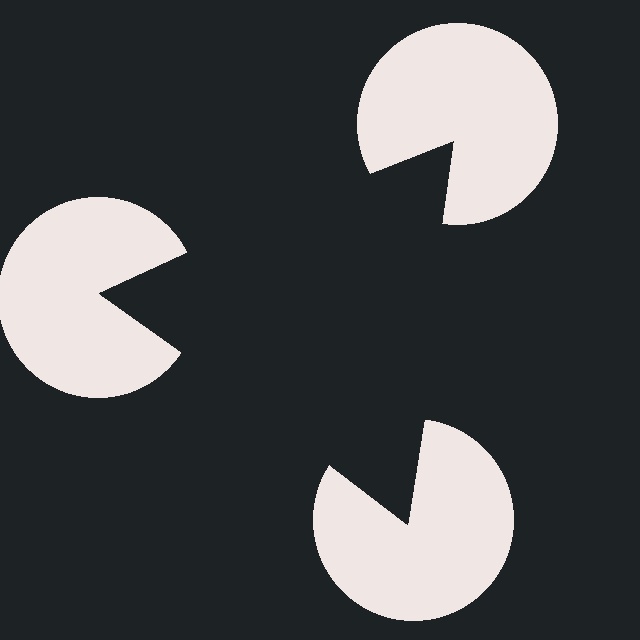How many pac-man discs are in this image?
There are 3 — one at each vertex of the illusory triangle.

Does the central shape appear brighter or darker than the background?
It typically appears slightly darker than the background, even though no actual brightness change is drawn.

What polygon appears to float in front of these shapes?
An illusory triangle — its edges are inferred from the aligned wedge cuts in the pac-man discs, not physically drawn.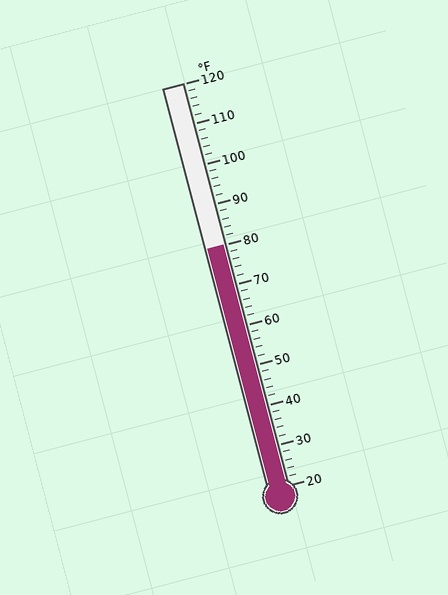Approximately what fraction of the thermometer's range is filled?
The thermometer is filled to approximately 60% of its range.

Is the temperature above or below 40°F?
The temperature is above 40°F.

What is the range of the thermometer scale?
The thermometer scale ranges from 20°F to 120°F.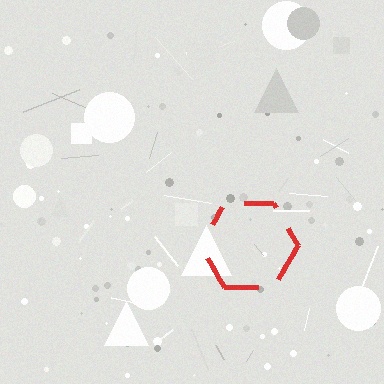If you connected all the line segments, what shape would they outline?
They would outline a hexagon.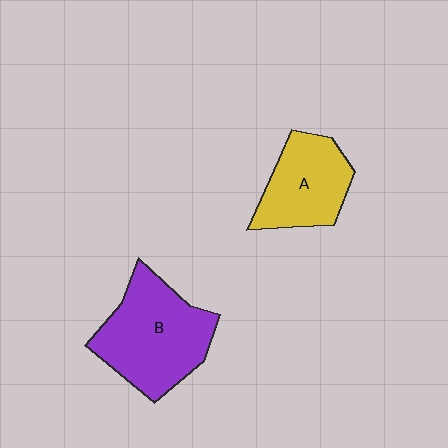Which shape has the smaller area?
Shape A (yellow).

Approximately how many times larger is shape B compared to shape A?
Approximately 1.4 times.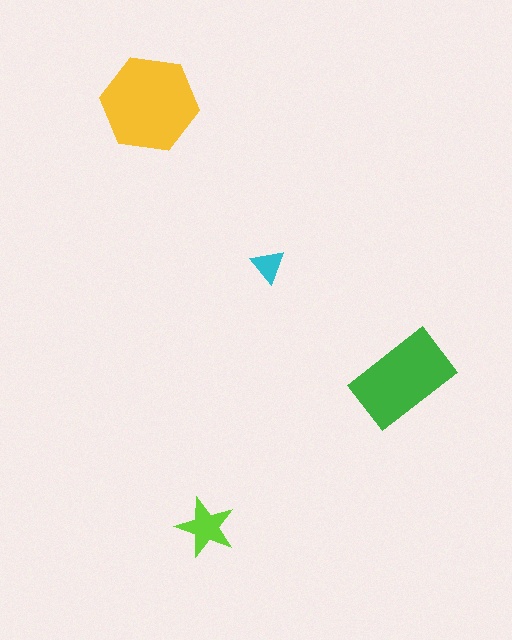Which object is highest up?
The yellow hexagon is topmost.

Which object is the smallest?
The cyan triangle.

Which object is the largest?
The yellow hexagon.